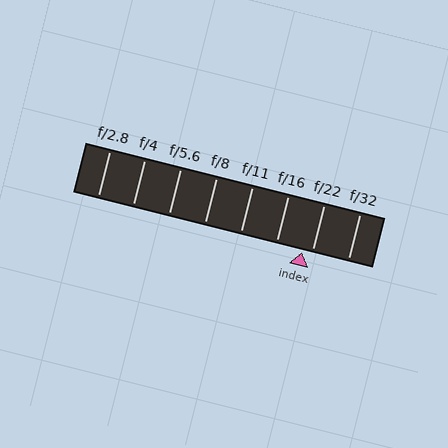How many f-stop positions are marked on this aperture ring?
There are 8 f-stop positions marked.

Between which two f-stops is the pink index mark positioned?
The index mark is between f/16 and f/22.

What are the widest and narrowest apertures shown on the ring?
The widest aperture shown is f/2.8 and the narrowest is f/32.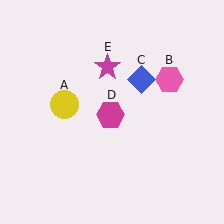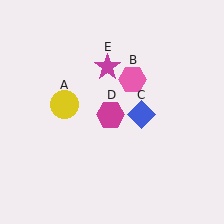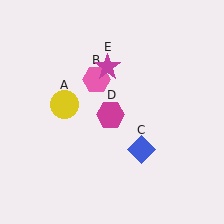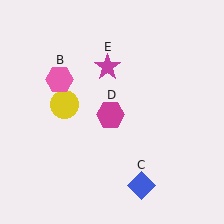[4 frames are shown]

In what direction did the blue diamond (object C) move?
The blue diamond (object C) moved down.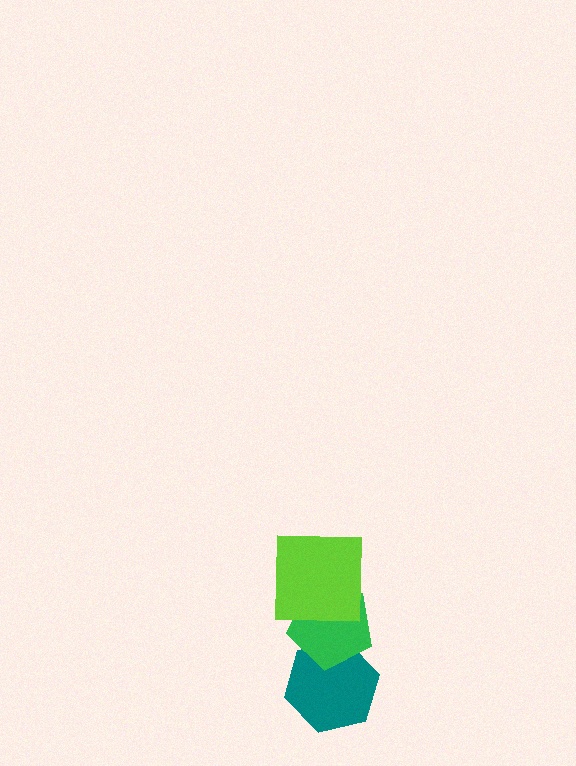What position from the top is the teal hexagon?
The teal hexagon is 3rd from the top.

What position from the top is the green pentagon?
The green pentagon is 2nd from the top.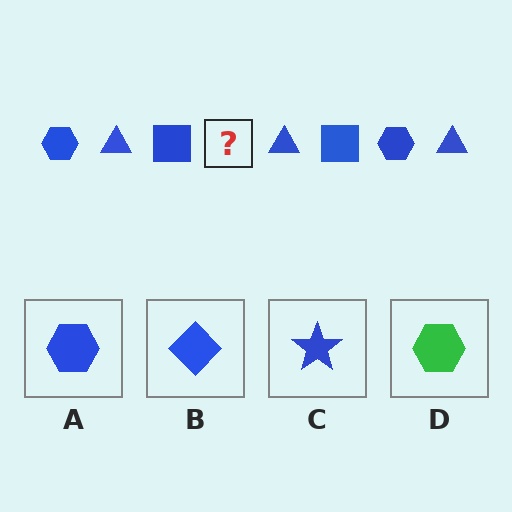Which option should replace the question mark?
Option A.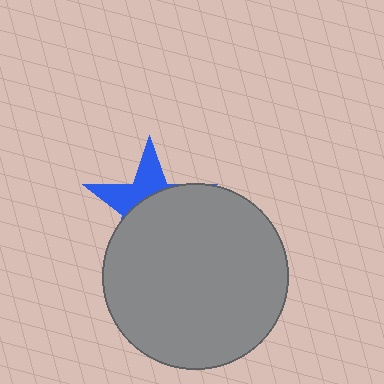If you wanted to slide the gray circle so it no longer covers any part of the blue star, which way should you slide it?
Slide it down — that is the most direct way to separate the two shapes.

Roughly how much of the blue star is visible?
A small part of it is visible (roughly 37%).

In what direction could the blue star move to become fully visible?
The blue star could move up. That would shift it out from behind the gray circle entirely.